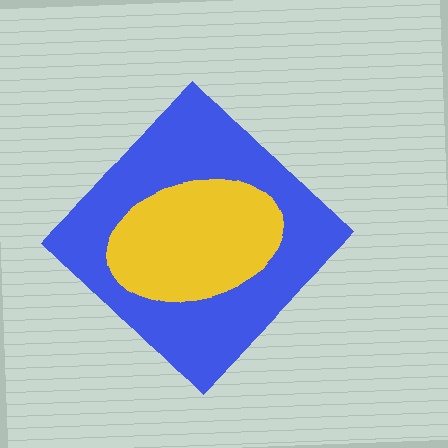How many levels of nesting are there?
2.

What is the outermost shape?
The blue diamond.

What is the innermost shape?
The yellow ellipse.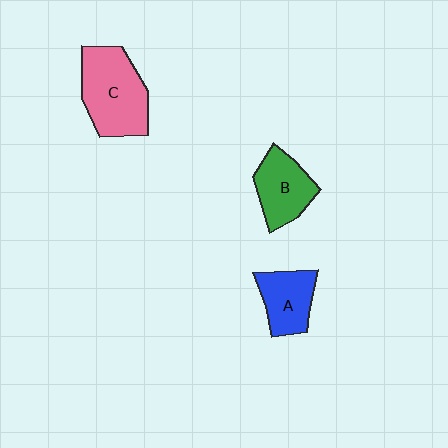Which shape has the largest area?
Shape C (pink).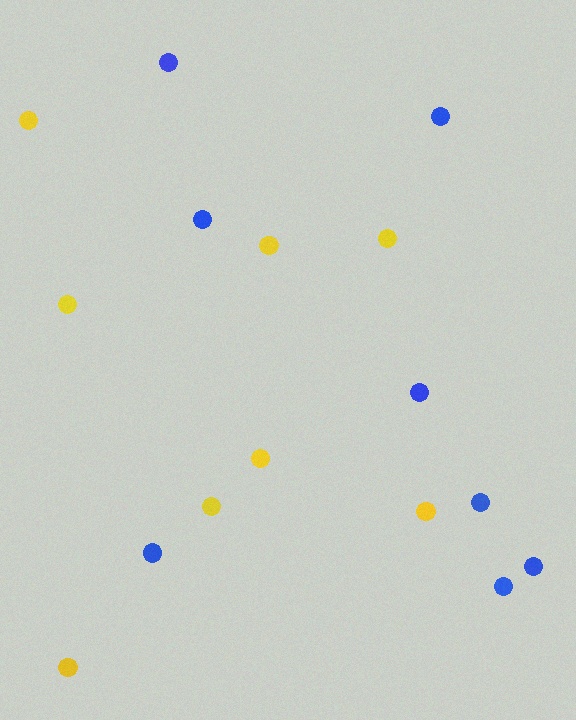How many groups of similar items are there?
There are 2 groups: one group of blue circles (8) and one group of yellow circles (8).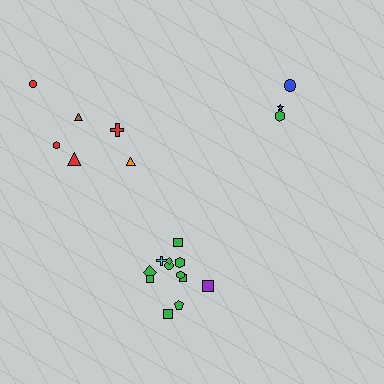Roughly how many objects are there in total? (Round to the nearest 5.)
Roughly 20 objects in total.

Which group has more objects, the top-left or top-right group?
The top-left group.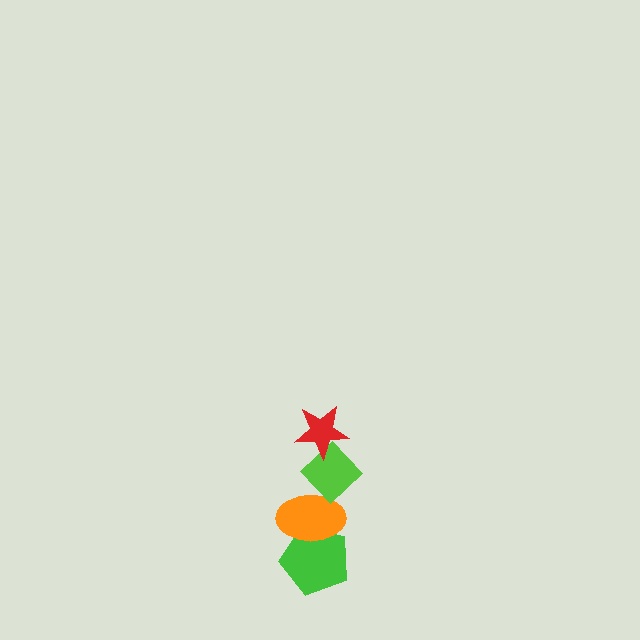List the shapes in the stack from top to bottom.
From top to bottom: the red star, the lime diamond, the orange ellipse, the green pentagon.